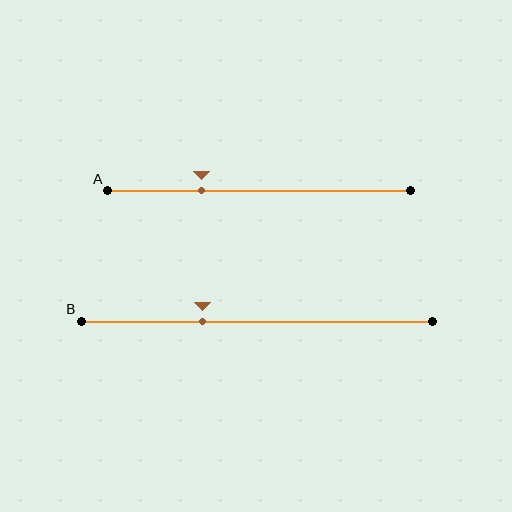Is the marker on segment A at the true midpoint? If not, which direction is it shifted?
No, the marker on segment A is shifted to the left by about 19% of the segment length.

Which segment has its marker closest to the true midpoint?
Segment B has its marker closest to the true midpoint.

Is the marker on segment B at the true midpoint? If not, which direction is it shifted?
No, the marker on segment B is shifted to the left by about 16% of the segment length.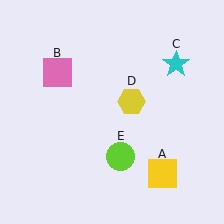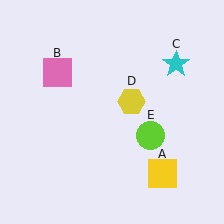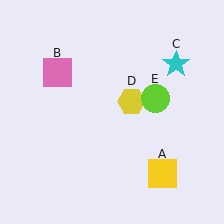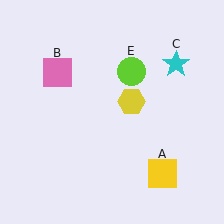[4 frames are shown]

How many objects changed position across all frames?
1 object changed position: lime circle (object E).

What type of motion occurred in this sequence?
The lime circle (object E) rotated counterclockwise around the center of the scene.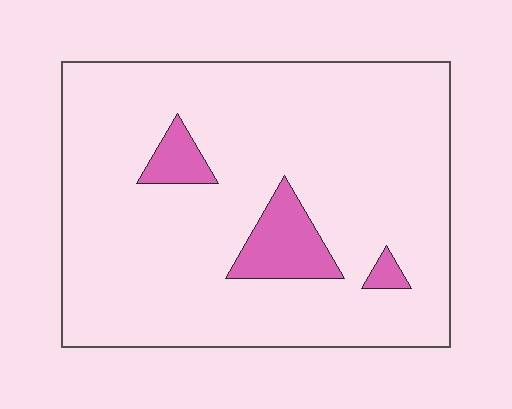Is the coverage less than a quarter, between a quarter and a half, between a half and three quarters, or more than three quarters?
Less than a quarter.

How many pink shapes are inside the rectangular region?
3.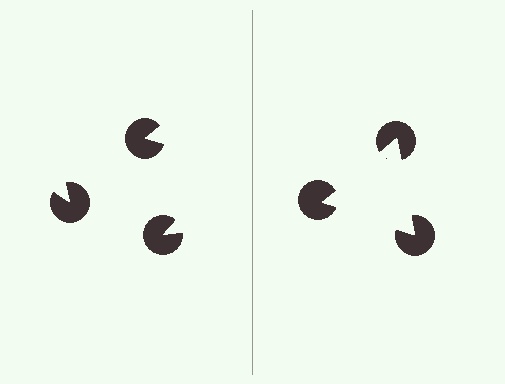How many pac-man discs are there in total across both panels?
6 — 3 on each side.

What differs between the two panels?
The pac-man discs are positioned identically on both sides; only the wedge orientations differ. On the right they align to a triangle; on the left they are misaligned.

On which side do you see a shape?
An illusory triangle appears on the right side. On the left side the wedge cuts are rotated, so no coherent shape forms.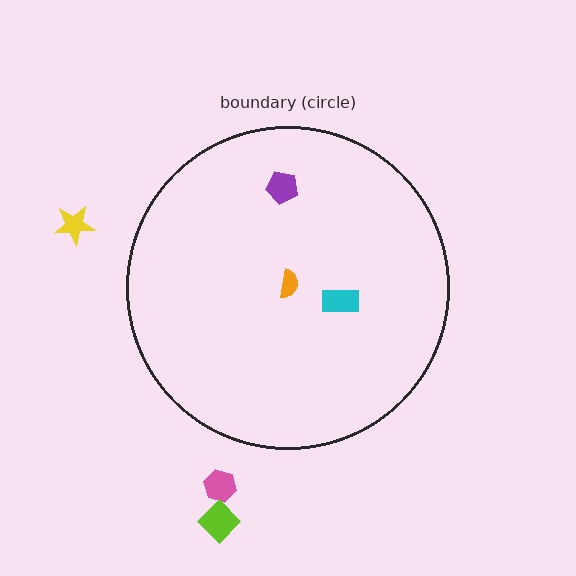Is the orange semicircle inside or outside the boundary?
Inside.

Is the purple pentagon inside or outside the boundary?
Inside.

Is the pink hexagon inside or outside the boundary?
Outside.